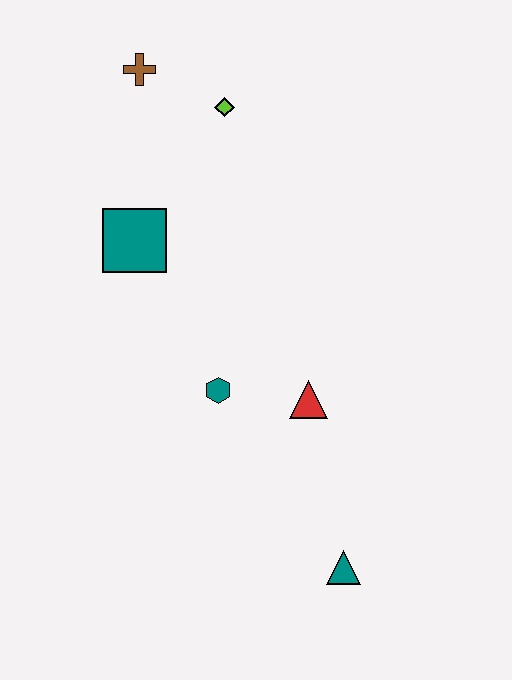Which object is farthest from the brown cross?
The teal triangle is farthest from the brown cross.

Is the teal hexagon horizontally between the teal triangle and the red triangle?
No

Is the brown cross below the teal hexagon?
No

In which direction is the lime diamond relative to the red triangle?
The lime diamond is above the red triangle.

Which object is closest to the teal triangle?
The red triangle is closest to the teal triangle.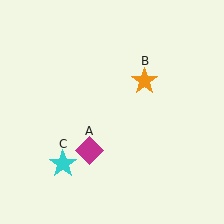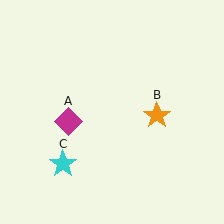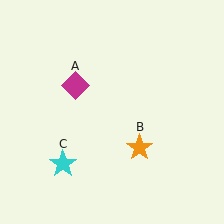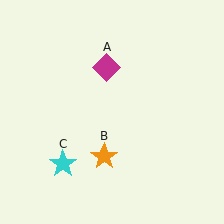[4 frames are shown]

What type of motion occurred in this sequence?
The magenta diamond (object A), orange star (object B) rotated clockwise around the center of the scene.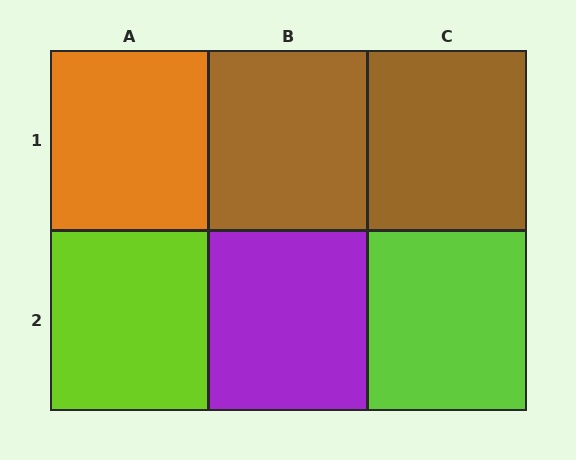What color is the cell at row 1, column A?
Orange.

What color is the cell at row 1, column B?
Brown.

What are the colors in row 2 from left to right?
Lime, purple, lime.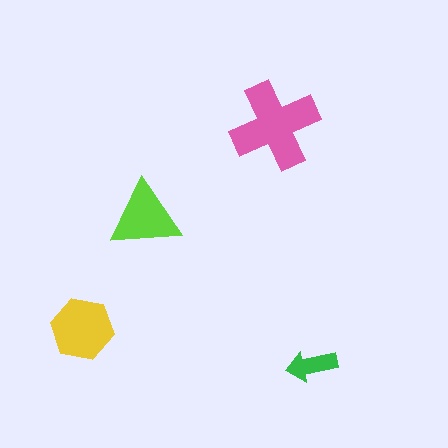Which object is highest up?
The pink cross is topmost.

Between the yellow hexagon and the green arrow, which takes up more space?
The yellow hexagon.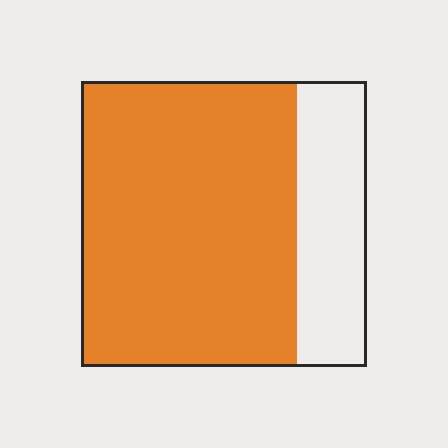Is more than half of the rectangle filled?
Yes.